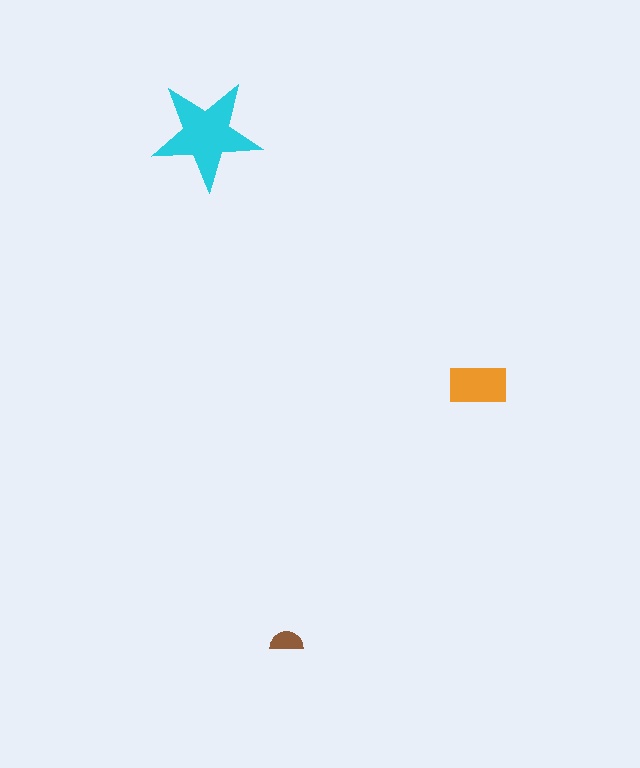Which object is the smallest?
The brown semicircle.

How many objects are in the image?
There are 3 objects in the image.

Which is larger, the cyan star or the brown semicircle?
The cyan star.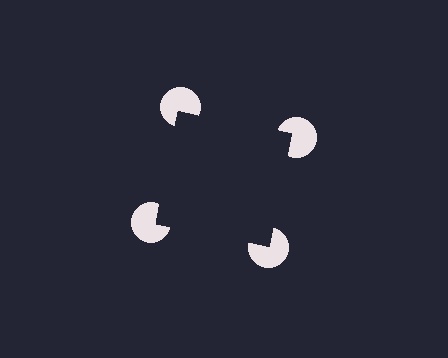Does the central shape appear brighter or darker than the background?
It typically appears slightly darker than the background, even though no actual brightness change is drawn.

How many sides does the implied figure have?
4 sides.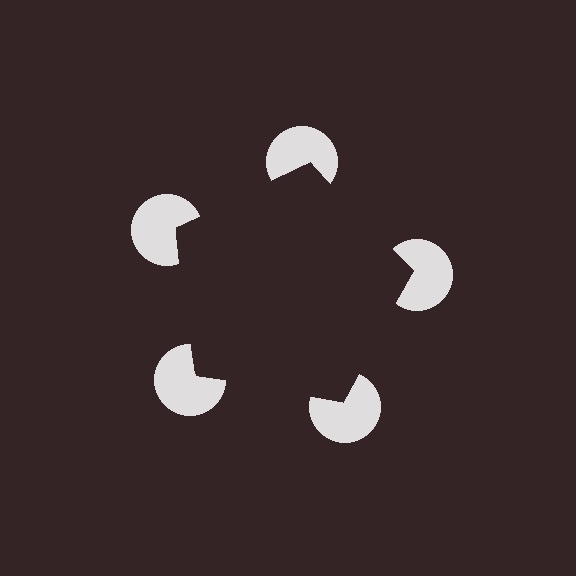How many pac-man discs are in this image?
There are 5 — one at each vertex of the illusory pentagon.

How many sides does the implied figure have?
5 sides.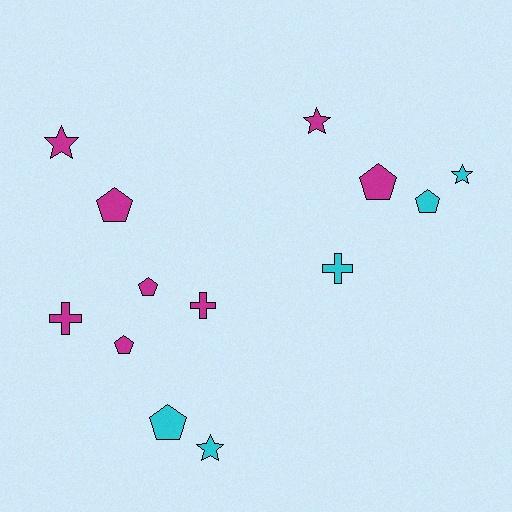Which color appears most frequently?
Magenta, with 8 objects.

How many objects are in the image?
There are 13 objects.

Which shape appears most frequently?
Pentagon, with 6 objects.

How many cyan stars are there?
There are 2 cyan stars.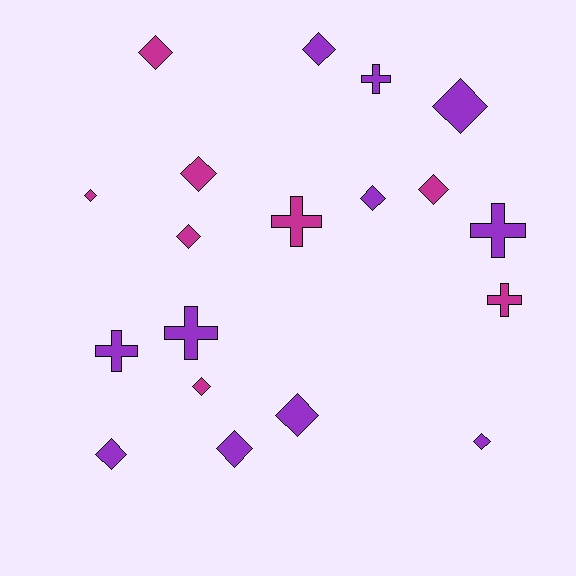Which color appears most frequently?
Purple, with 11 objects.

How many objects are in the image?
There are 19 objects.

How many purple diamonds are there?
There are 7 purple diamonds.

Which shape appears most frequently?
Diamond, with 13 objects.